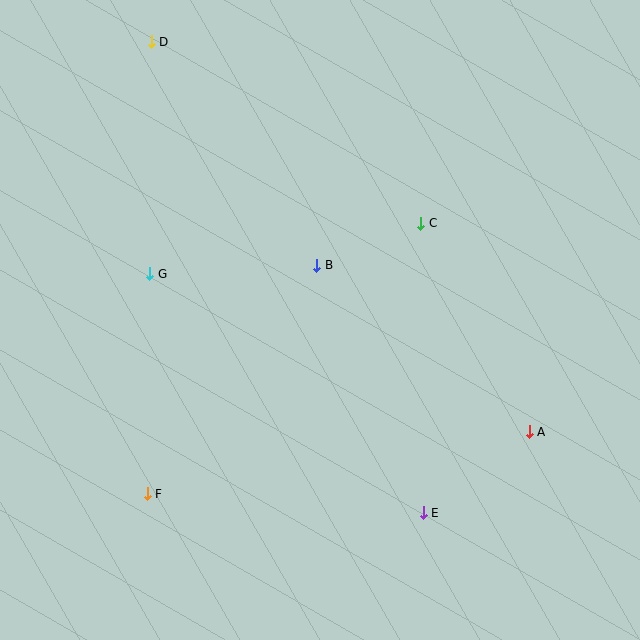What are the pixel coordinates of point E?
Point E is at (423, 513).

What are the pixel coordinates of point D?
Point D is at (151, 42).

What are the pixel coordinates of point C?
Point C is at (421, 223).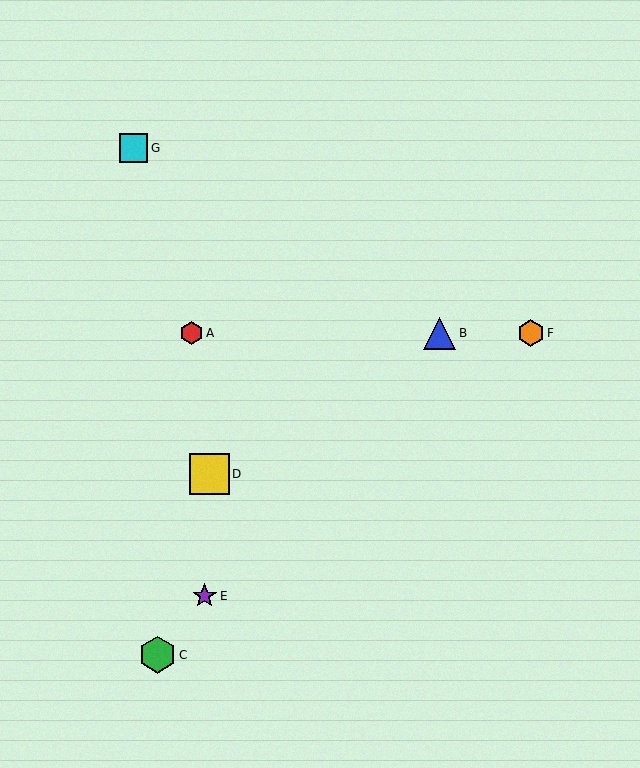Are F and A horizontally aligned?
Yes, both are at y≈333.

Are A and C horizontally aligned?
No, A is at y≈333 and C is at y≈655.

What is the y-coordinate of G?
Object G is at y≈148.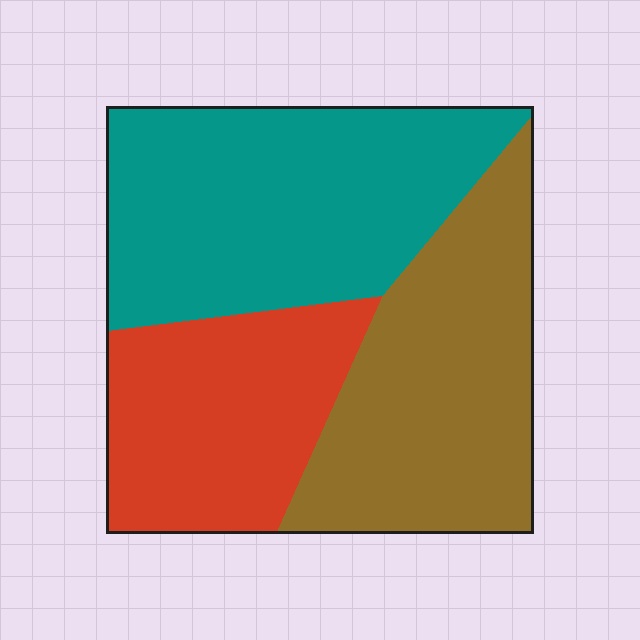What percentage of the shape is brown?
Brown covers around 35% of the shape.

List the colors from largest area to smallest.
From largest to smallest: teal, brown, red.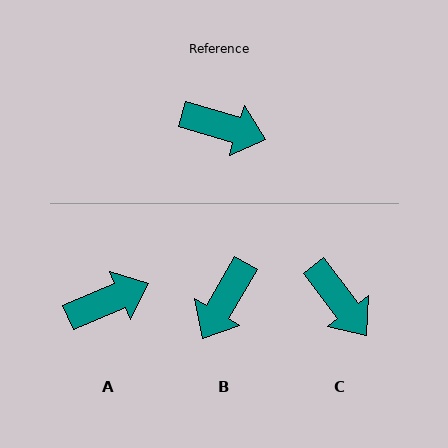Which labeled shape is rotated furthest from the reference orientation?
B, about 104 degrees away.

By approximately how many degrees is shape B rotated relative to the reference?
Approximately 104 degrees clockwise.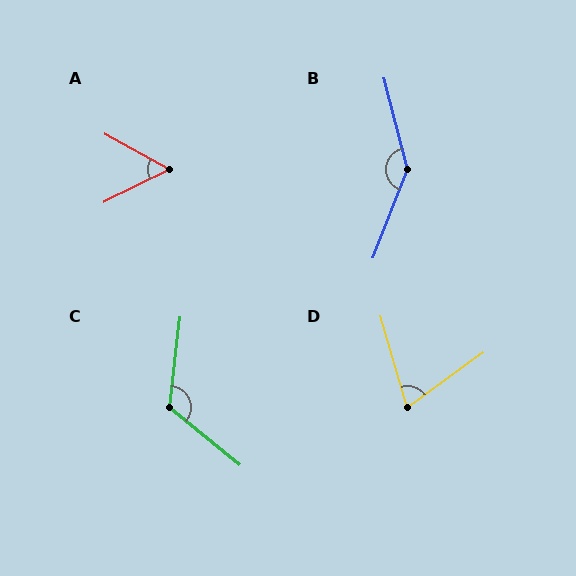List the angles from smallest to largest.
A (55°), D (71°), C (123°), B (144°).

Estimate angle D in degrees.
Approximately 71 degrees.